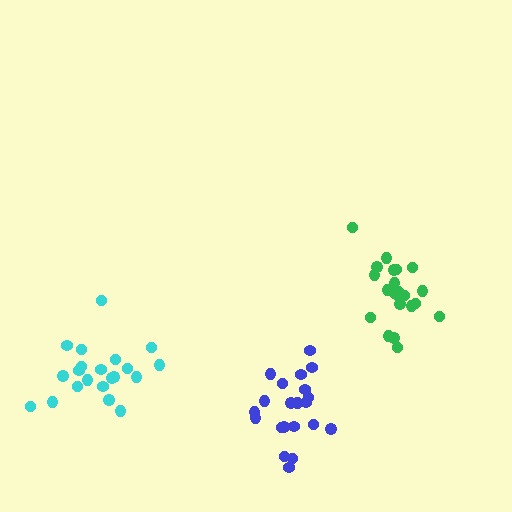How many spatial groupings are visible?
There are 3 spatial groupings.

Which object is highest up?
The green cluster is topmost.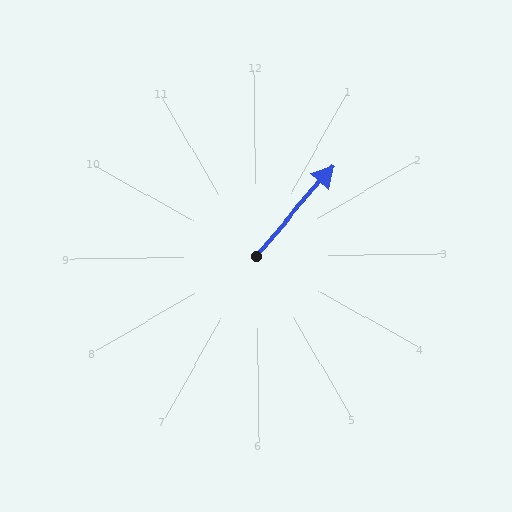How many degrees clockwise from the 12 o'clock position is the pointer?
Approximately 41 degrees.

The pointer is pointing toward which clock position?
Roughly 1 o'clock.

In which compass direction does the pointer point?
Northeast.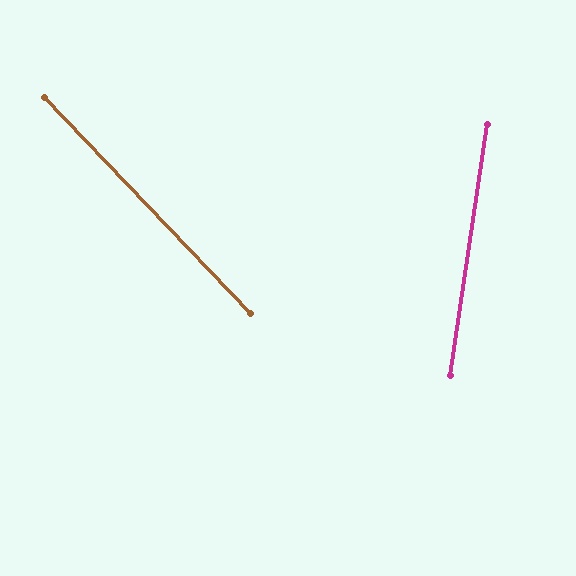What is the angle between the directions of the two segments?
Approximately 52 degrees.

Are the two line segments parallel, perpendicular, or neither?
Neither parallel nor perpendicular — they differ by about 52°.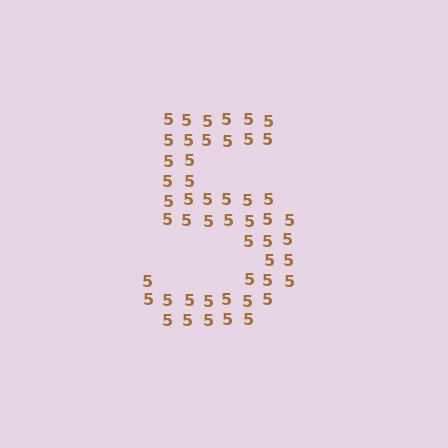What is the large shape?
The large shape is the digit 5.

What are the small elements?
The small elements are digit 5's.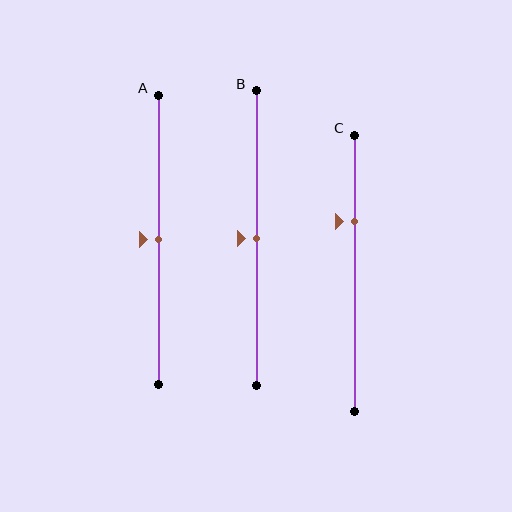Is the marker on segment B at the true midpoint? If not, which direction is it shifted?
Yes, the marker on segment B is at the true midpoint.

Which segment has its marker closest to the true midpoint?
Segment A has its marker closest to the true midpoint.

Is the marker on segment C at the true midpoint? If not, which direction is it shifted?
No, the marker on segment C is shifted upward by about 19% of the segment length.